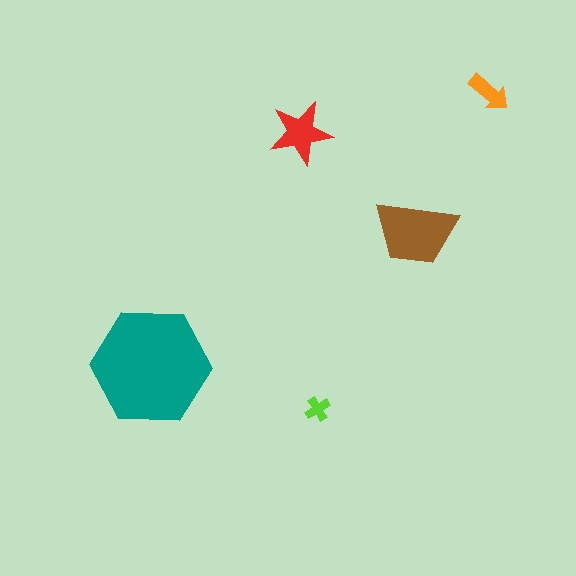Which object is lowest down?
The lime cross is bottommost.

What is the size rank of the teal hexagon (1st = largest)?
1st.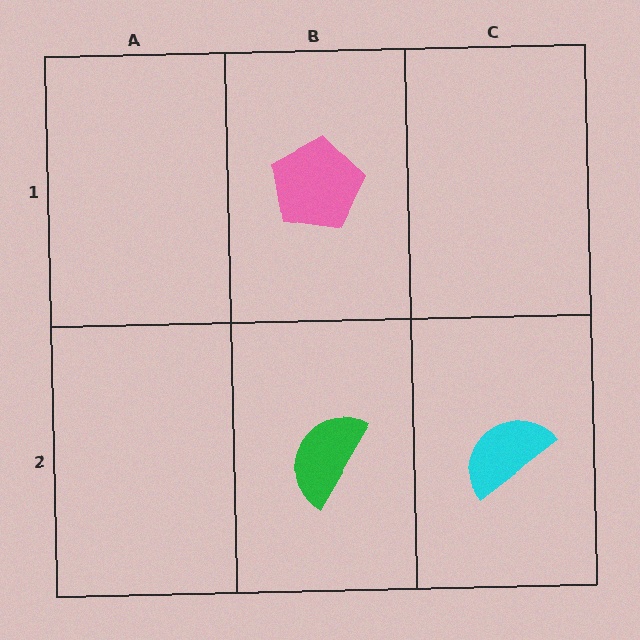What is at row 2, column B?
A green semicircle.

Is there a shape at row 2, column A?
No, that cell is empty.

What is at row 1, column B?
A pink pentagon.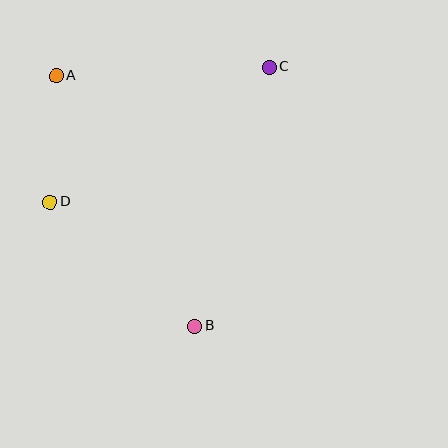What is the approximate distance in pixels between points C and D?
The distance between C and D is approximately 257 pixels.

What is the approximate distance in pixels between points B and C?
The distance between B and C is approximately 270 pixels.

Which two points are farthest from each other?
Points A and B are farthest from each other.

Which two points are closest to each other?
Points A and D are closest to each other.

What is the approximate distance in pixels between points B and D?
The distance between B and D is approximately 190 pixels.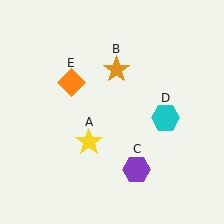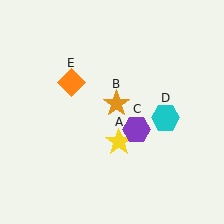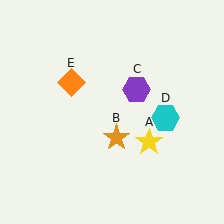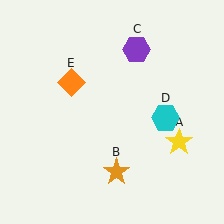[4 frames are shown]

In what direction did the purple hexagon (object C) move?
The purple hexagon (object C) moved up.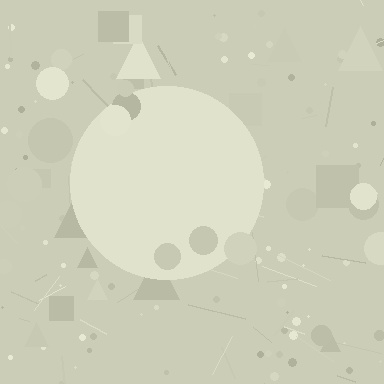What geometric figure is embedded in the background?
A circle is embedded in the background.